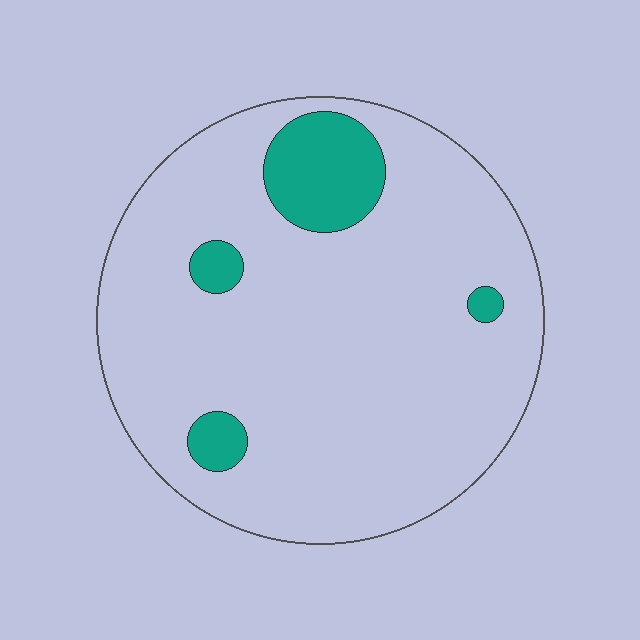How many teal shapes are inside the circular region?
4.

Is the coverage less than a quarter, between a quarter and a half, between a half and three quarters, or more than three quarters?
Less than a quarter.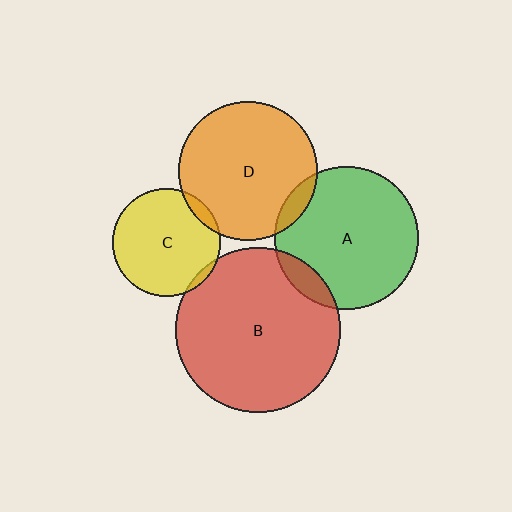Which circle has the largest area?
Circle B (red).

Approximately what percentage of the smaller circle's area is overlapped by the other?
Approximately 5%.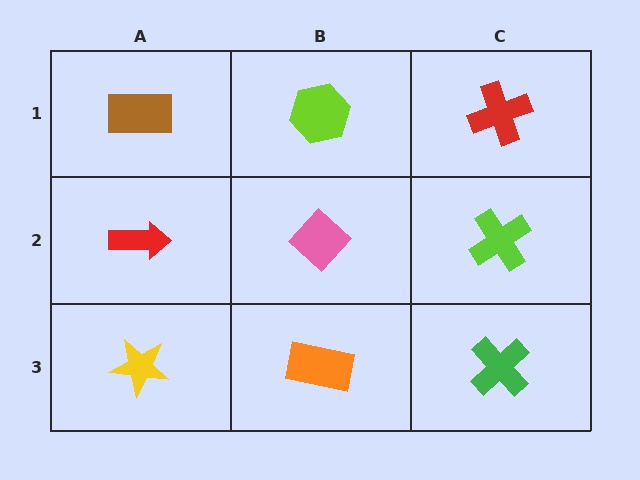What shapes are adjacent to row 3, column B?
A pink diamond (row 2, column B), a yellow star (row 3, column A), a green cross (row 3, column C).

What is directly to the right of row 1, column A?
A lime hexagon.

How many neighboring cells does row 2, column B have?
4.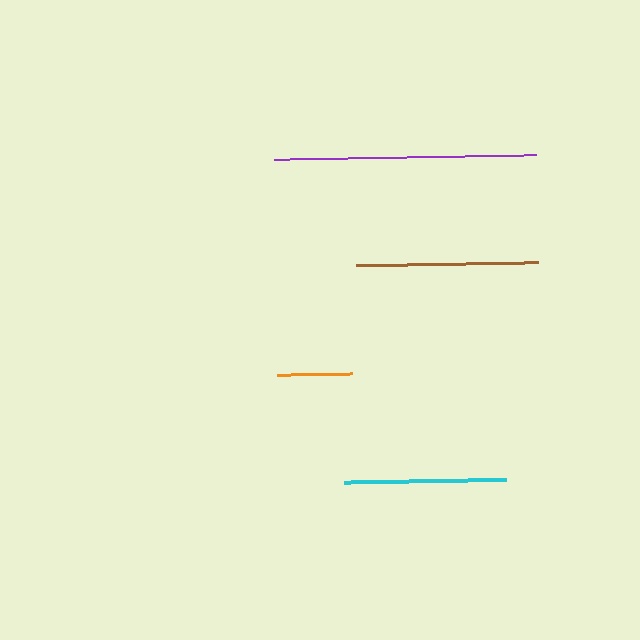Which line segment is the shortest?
The orange line is the shortest at approximately 75 pixels.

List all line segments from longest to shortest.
From longest to shortest: purple, brown, cyan, orange.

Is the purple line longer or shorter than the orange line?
The purple line is longer than the orange line.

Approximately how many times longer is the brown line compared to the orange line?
The brown line is approximately 2.4 times the length of the orange line.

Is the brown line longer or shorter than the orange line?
The brown line is longer than the orange line.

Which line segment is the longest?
The purple line is the longest at approximately 262 pixels.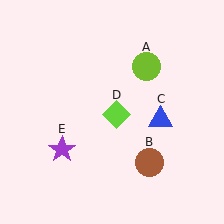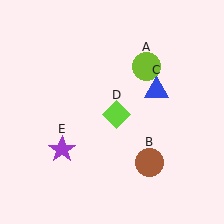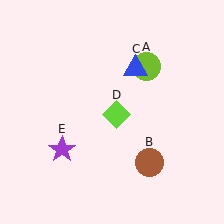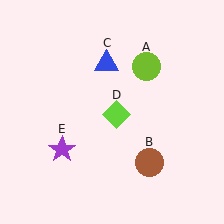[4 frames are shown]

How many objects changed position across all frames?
1 object changed position: blue triangle (object C).